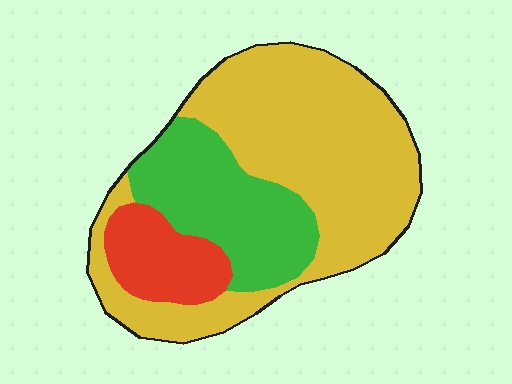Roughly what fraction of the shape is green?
Green covers roughly 25% of the shape.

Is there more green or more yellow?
Yellow.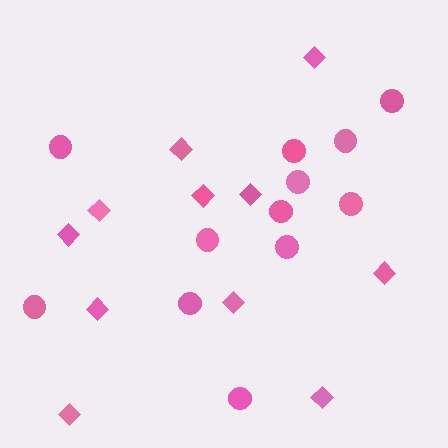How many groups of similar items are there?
There are 2 groups: one group of diamonds (11) and one group of circles (12).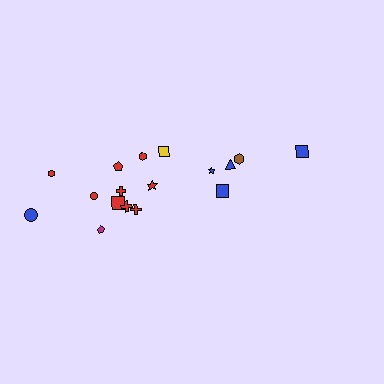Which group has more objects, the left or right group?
The left group.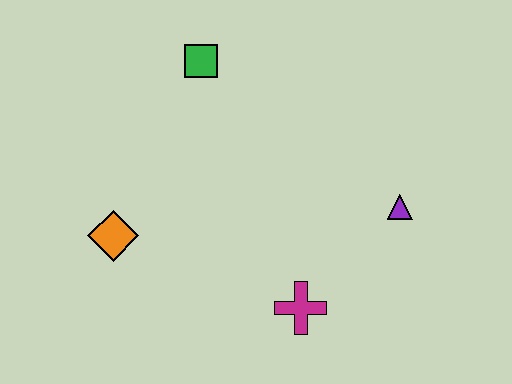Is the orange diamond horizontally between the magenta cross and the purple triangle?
No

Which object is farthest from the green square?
The magenta cross is farthest from the green square.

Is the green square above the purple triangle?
Yes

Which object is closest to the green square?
The orange diamond is closest to the green square.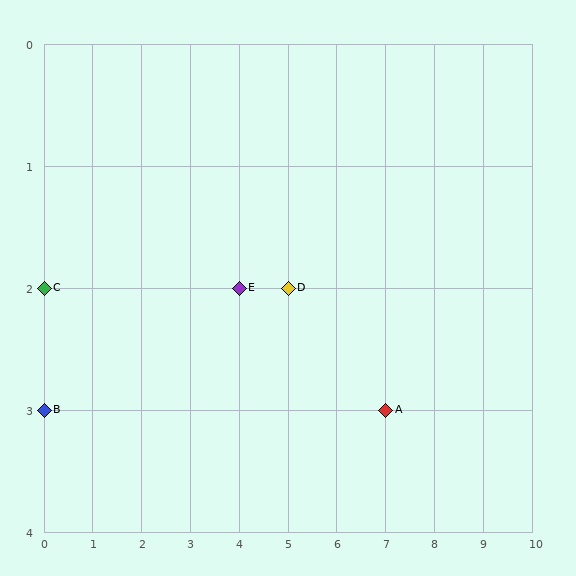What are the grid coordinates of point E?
Point E is at grid coordinates (4, 2).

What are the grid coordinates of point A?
Point A is at grid coordinates (7, 3).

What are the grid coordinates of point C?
Point C is at grid coordinates (0, 2).